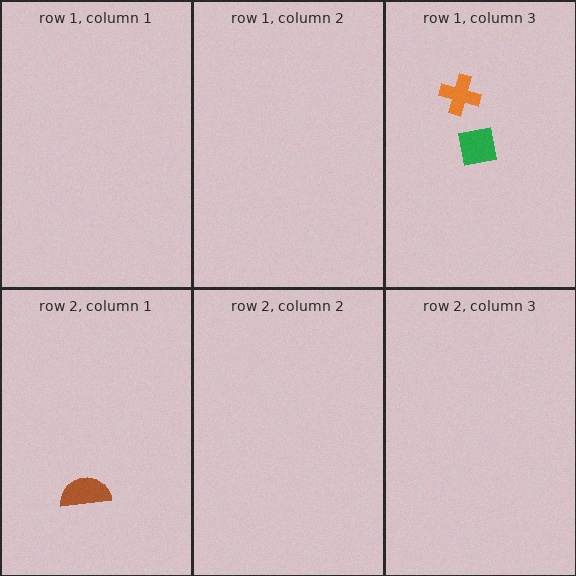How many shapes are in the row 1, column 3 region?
2.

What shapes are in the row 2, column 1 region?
The brown semicircle.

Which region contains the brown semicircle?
The row 2, column 1 region.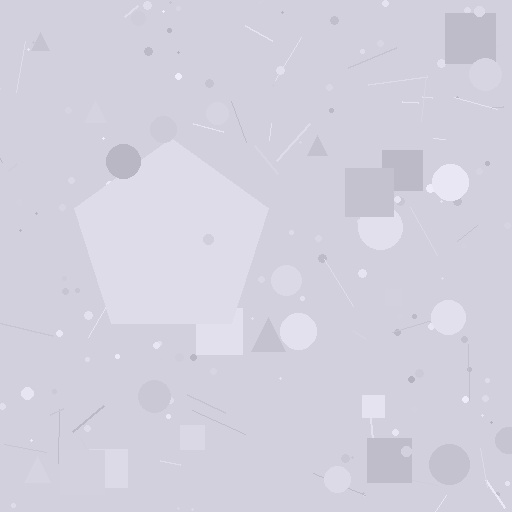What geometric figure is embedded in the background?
A pentagon is embedded in the background.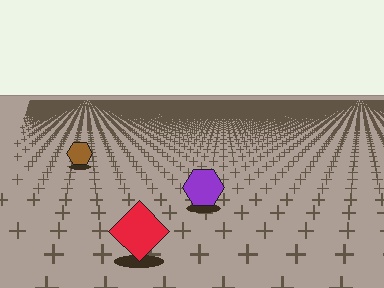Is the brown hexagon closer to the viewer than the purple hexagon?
No. The purple hexagon is closer — you can tell from the texture gradient: the ground texture is coarser near it.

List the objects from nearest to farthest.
From nearest to farthest: the red diamond, the purple hexagon, the brown hexagon.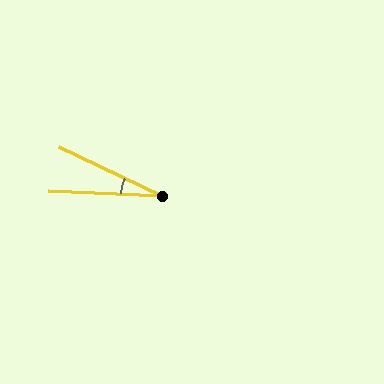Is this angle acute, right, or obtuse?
It is acute.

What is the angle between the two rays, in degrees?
Approximately 23 degrees.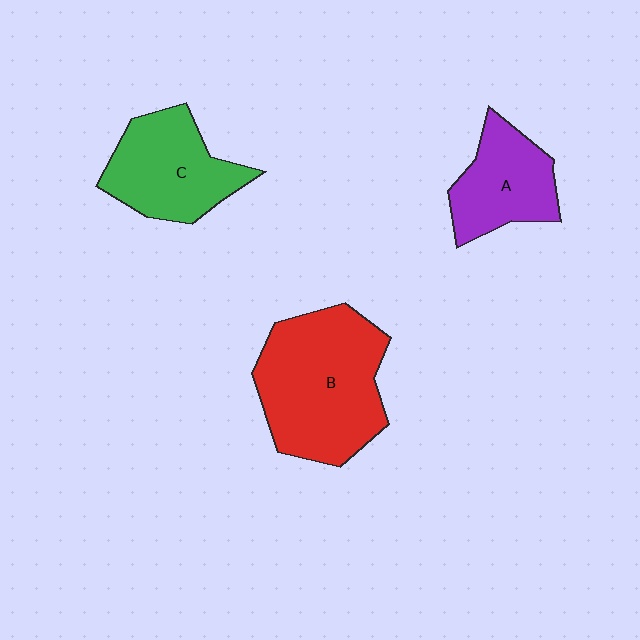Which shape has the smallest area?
Shape A (purple).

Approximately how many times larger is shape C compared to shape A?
Approximately 1.2 times.